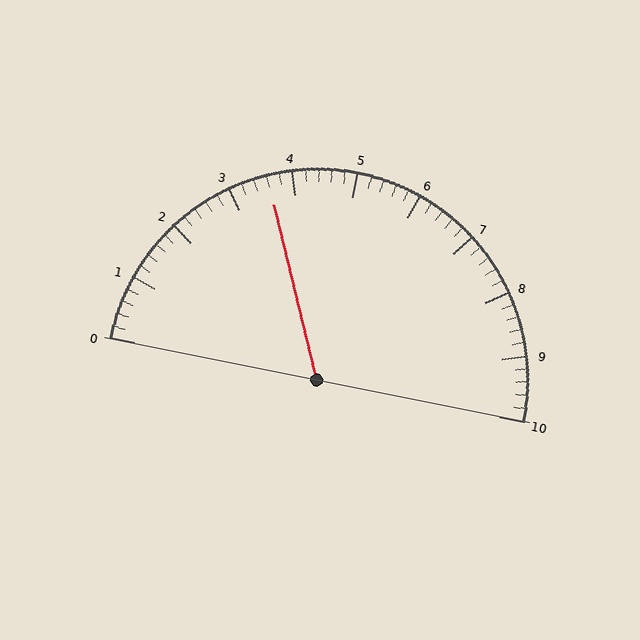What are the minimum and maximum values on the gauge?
The gauge ranges from 0 to 10.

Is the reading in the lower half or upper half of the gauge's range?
The reading is in the lower half of the range (0 to 10).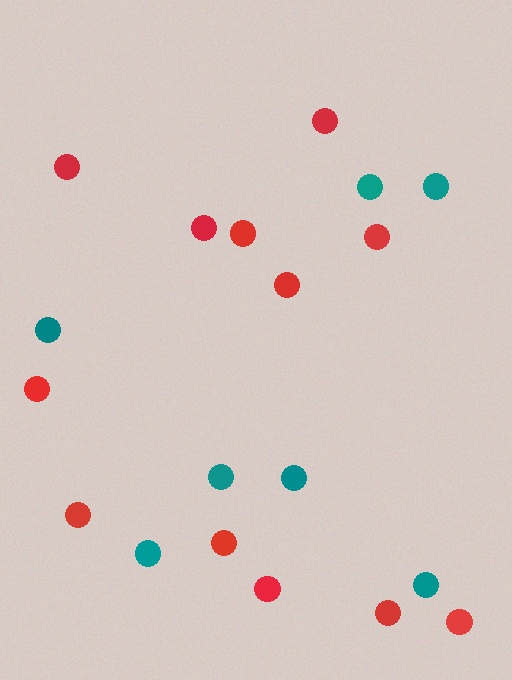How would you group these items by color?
There are 2 groups: one group of teal circles (7) and one group of red circles (12).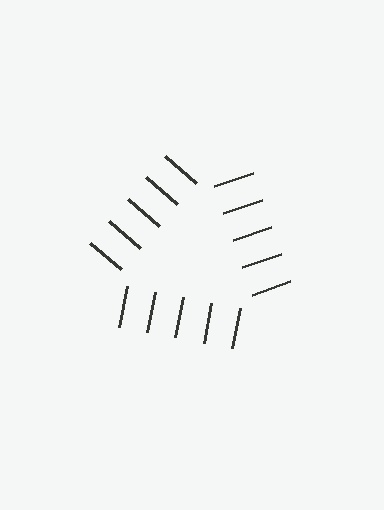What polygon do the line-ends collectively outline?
An illusory triangle — the line segments terminate on its edges but no continuous stroke is drawn.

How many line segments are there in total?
15 — 5 along each of the 3 edges.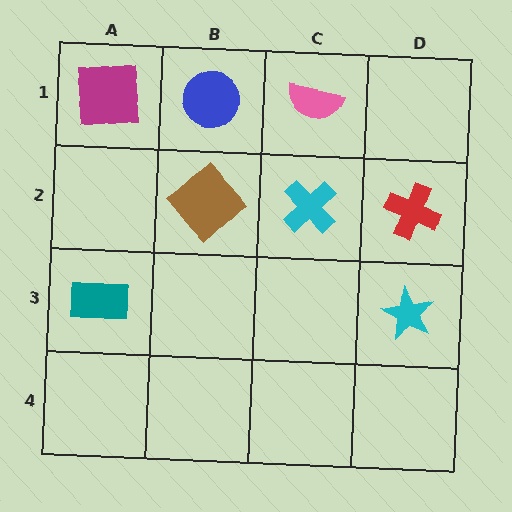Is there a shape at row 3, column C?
No, that cell is empty.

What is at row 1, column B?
A blue circle.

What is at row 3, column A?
A teal rectangle.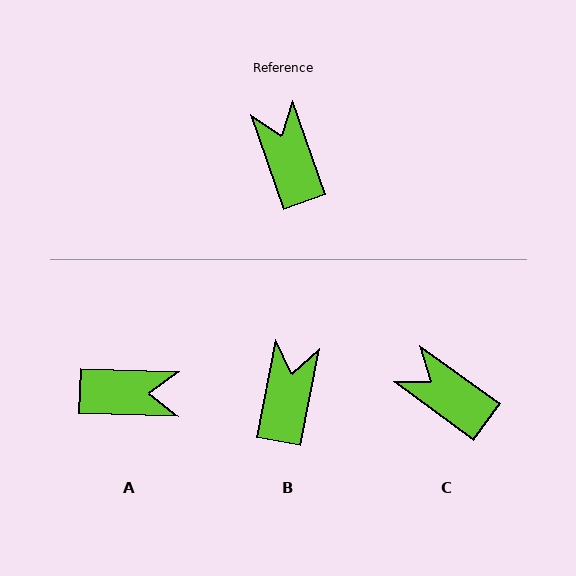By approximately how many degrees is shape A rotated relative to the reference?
Approximately 111 degrees clockwise.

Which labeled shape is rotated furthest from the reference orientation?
A, about 111 degrees away.